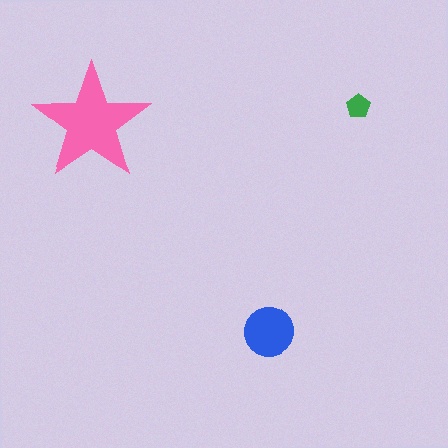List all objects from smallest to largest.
The green pentagon, the blue circle, the pink star.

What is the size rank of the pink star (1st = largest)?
1st.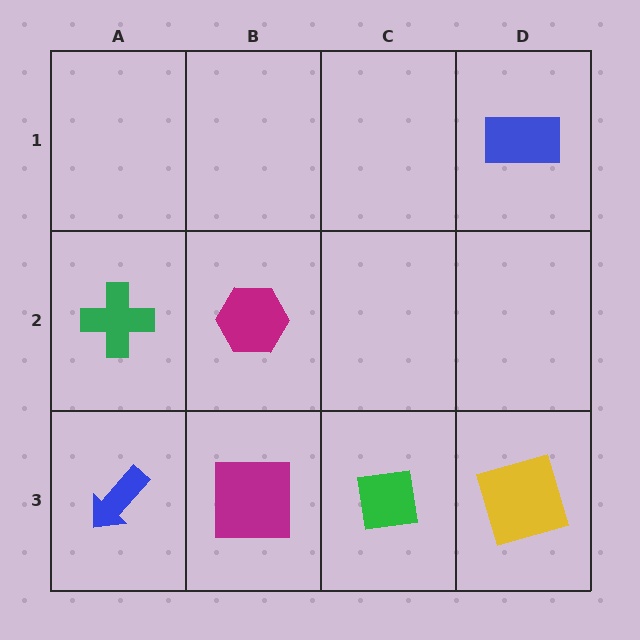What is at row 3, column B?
A magenta square.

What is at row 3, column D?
A yellow square.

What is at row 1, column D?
A blue rectangle.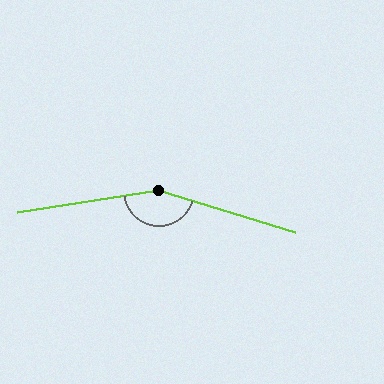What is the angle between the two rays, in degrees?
Approximately 154 degrees.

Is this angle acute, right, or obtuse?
It is obtuse.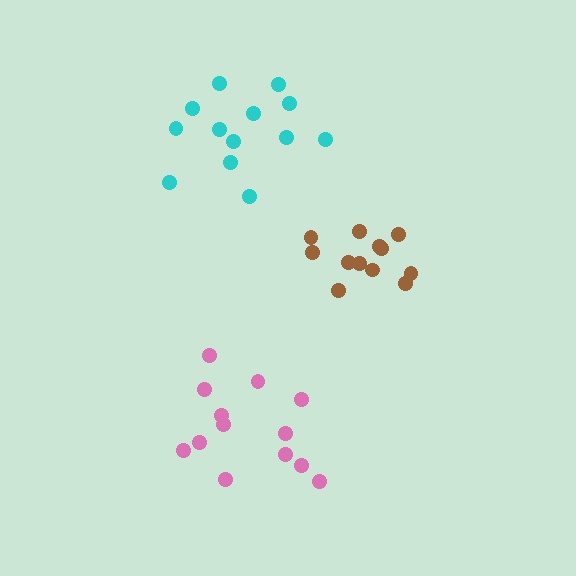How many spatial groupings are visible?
There are 3 spatial groupings.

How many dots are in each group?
Group 1: 12 dots, Group 2: 13 dots, Group 3: 13 dots (38 total).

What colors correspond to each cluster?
The clusters are colored: brown, pink, cyan.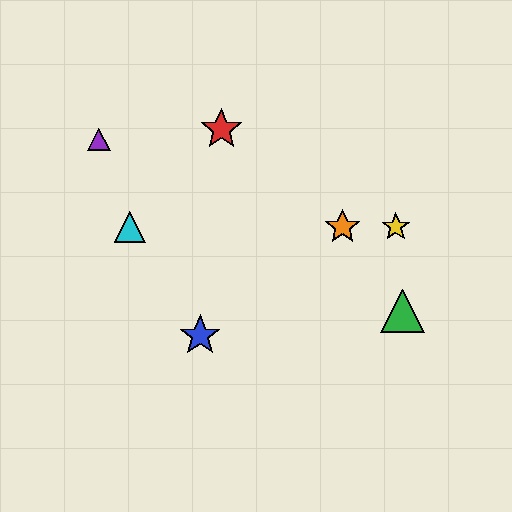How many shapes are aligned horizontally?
3 shapes (the yellow star, the orange star, the cyan triangle) are aligned horizontally.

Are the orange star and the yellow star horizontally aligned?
Yes, both are at y≈227.